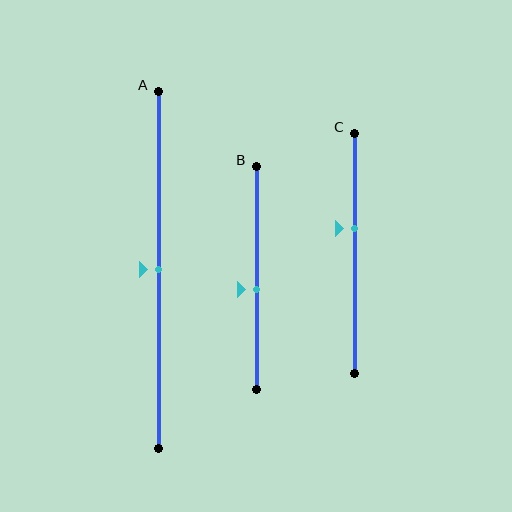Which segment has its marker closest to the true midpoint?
Segment A has its marker closest to the true midpoint.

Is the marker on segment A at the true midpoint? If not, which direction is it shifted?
Yes, the marker on segment A is at the true midpoint.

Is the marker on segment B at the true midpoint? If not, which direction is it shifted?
No, the marker on segment B is shifted downward by about 5% of the segment length.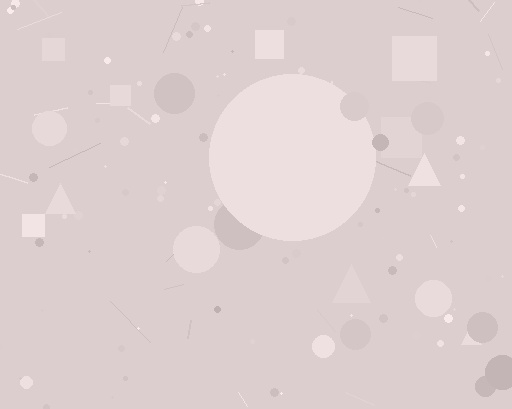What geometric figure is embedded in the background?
A circle is embedded in the background.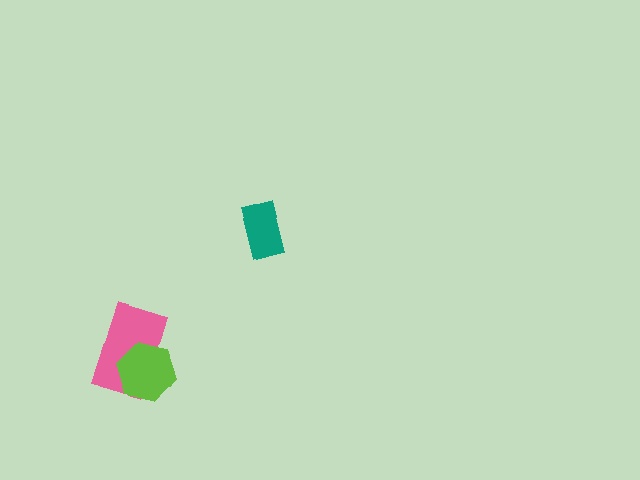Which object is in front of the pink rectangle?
The lime hexagon is in front of the pink rectangle.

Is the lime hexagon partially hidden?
No, no other shape covers it.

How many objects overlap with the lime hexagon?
1 object overlaps with the lime hexagon.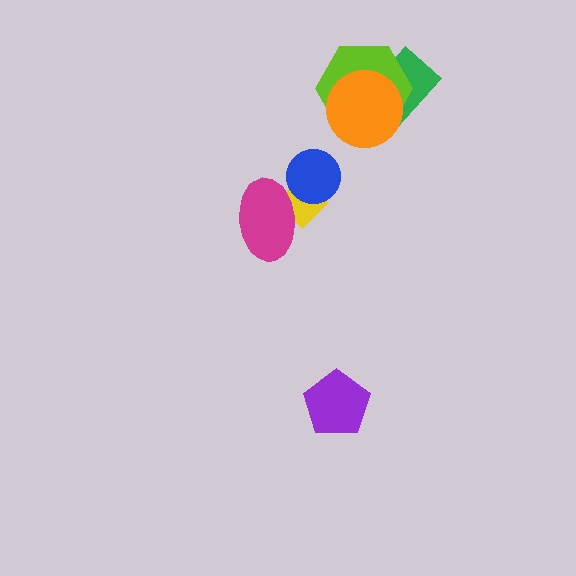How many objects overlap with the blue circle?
1 object overlaps with the blue circle.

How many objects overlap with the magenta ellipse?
1 object overlaps with the magenta ellipse.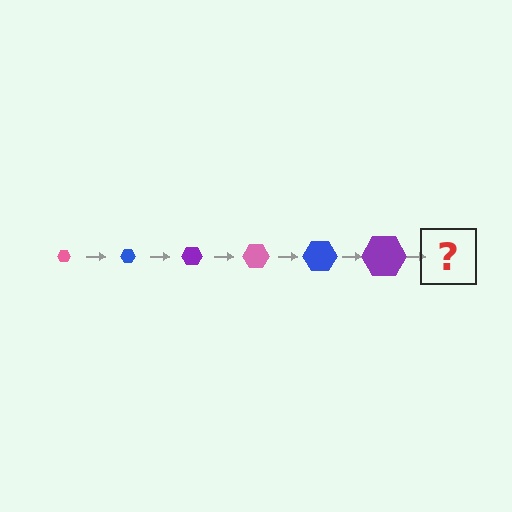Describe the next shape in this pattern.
It should be a pink hexagon, larger than the previous one.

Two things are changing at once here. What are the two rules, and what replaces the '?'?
The two rules are that the hexagon grows larger each step and the color cycles through pink, blue, and purple. The '?' should be a pink hexagon, larger than the previous one.